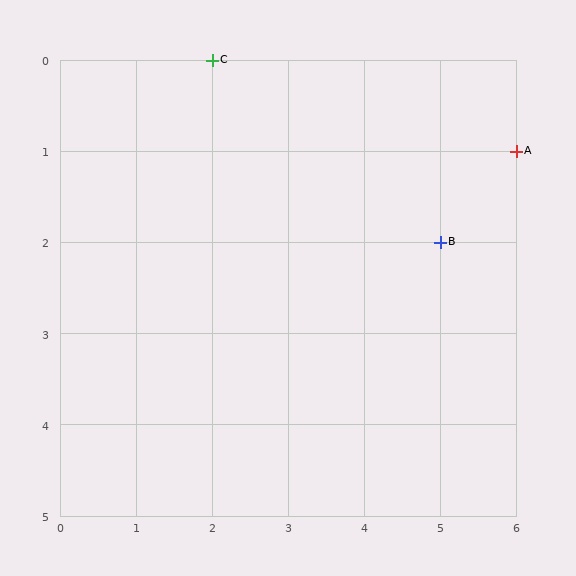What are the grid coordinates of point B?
Point B is at grid coordinates (5, 2).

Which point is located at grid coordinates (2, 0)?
Point C is at (2, 0).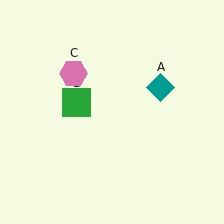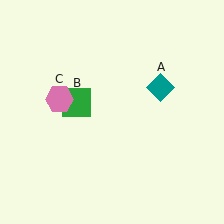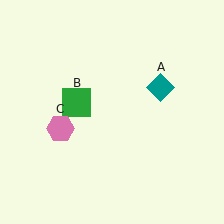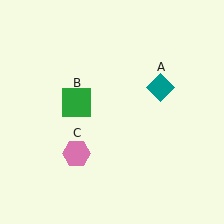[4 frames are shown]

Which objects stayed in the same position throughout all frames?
Teal diamond (object A) and green square (object B) remained stationary.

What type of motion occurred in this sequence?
The pink hexagon (object C) rotated counterclockwise around the center of the scene.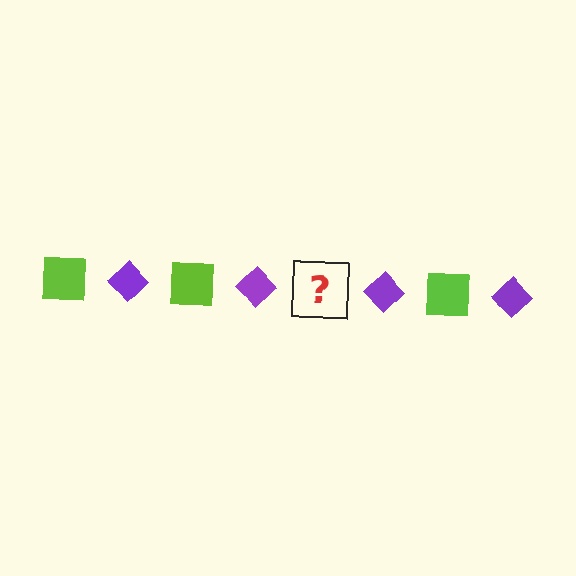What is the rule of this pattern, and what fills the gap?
The rule is that the pattern alternates between lime square and purple diamond. The gap should be filled with a lime square.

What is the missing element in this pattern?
The missing element is a lime square.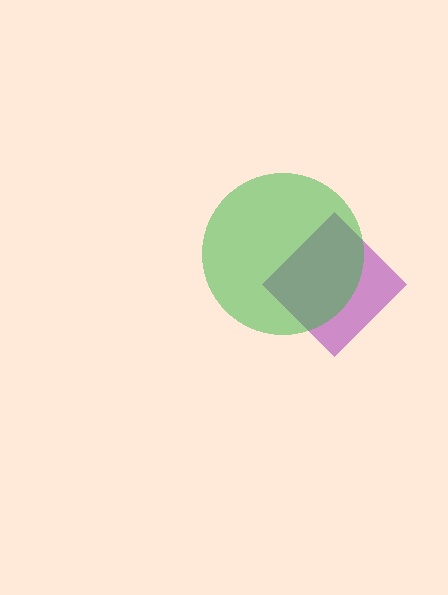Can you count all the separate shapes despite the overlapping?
Yes, there are 2 separate shapes.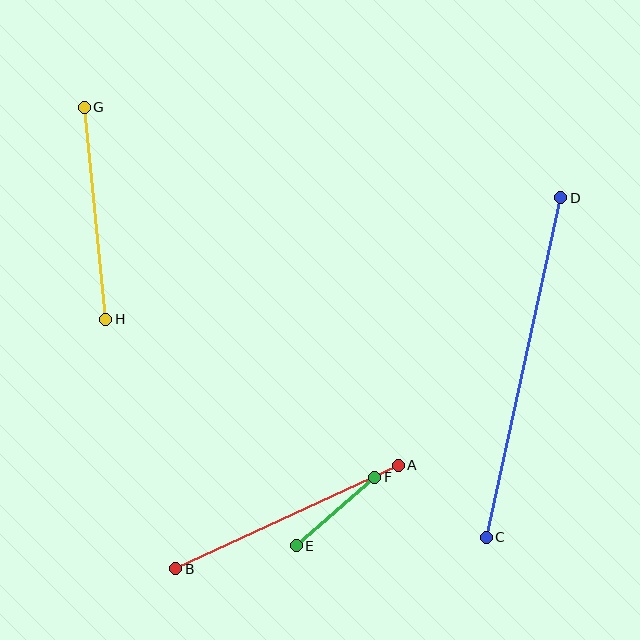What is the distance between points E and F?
The distance is approximately 104 pixels.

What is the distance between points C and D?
The distance is approximately 347 pixels.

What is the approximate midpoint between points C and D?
The midpoint is at approximately (523, 368) pixels.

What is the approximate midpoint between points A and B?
The midpoint is at approximately (287, 517) pixels.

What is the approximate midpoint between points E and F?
The midpoint is at approximately (336, 511) pixels.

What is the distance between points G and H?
The distance is approximately 213 pixels.